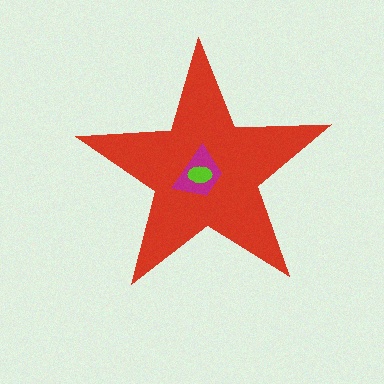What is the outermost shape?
The red star.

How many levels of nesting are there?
3.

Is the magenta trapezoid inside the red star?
Yes.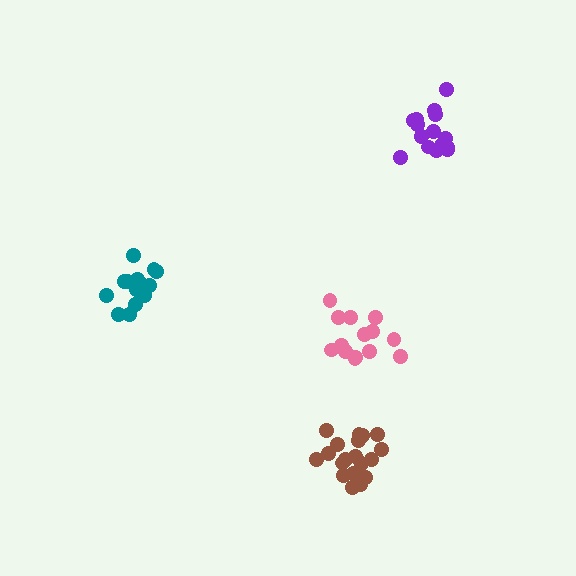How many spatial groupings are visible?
There are 4 spatial groupings.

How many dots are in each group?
Group 1: 19 dots, Group 2: 15 dots, Group 3: 14 dots, Group 4: 14 dots (62 total).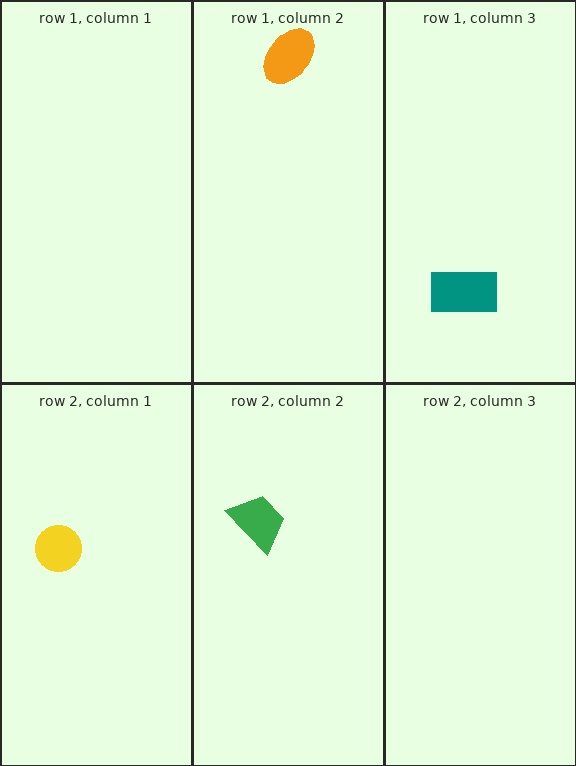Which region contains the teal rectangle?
The row 1, column 3 region.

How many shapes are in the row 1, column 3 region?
1.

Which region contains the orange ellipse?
The row 1, column 2 region.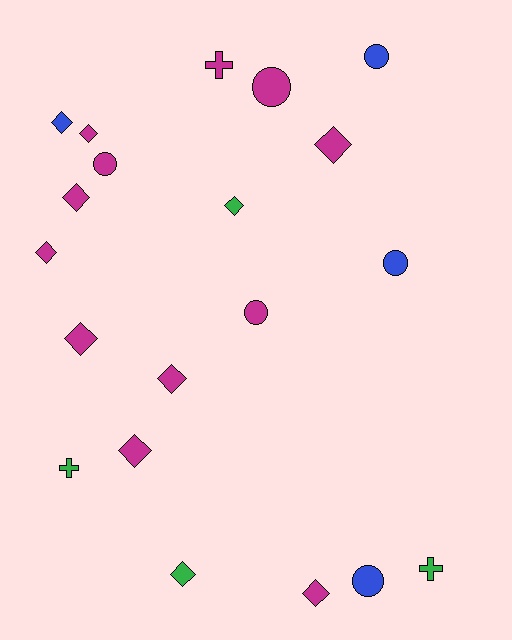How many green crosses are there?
There are 2 green crosses.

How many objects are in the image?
There are 20 objects.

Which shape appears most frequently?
Diamond, with 11 objects.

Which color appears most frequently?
Magenta, with 12 objects.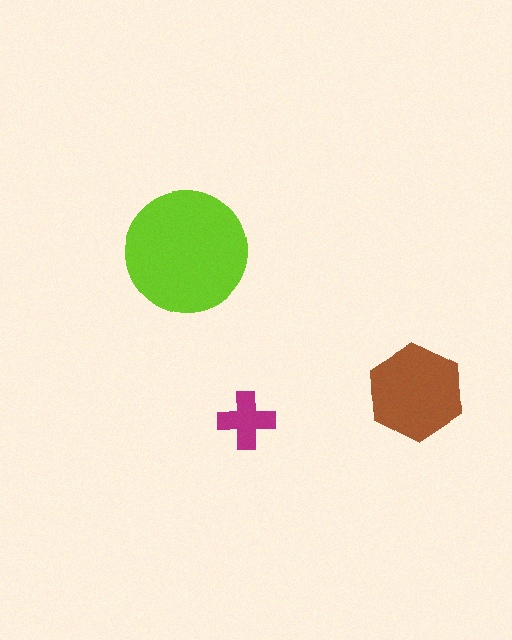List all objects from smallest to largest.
The magenta cross, the brown hexagon, the lime circle.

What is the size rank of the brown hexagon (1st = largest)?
2nd.